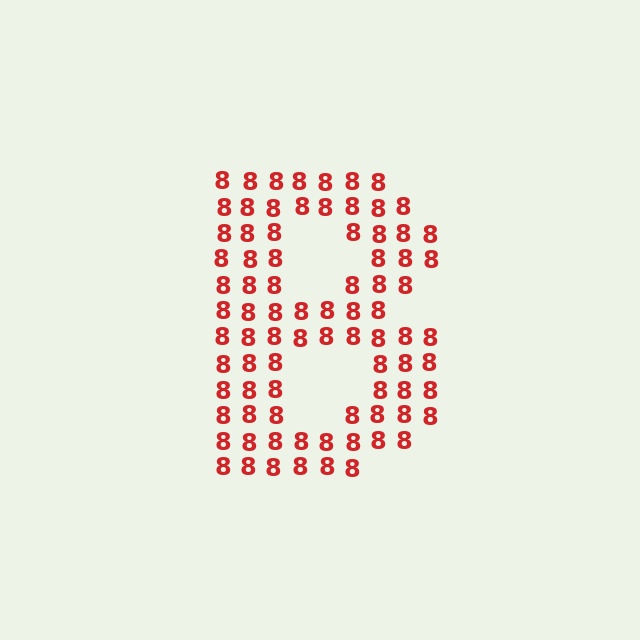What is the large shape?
The large shape is the letter B.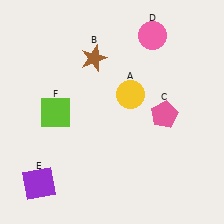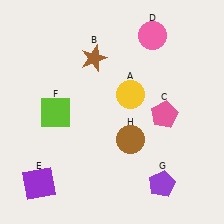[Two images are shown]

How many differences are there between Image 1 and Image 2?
There are 2 differences between the two images.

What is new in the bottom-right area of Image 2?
A brown circle (H) was added in the bottom-right area of Image 2.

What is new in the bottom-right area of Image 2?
A purple pentagon (G) was added in the bottom-right area of Image 2.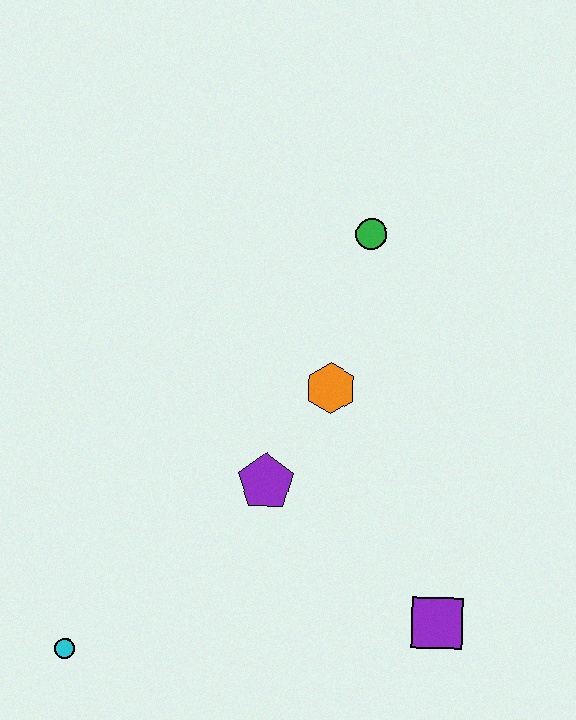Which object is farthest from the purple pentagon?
The green circle is farthest from the purple pentagon.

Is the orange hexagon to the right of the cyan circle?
Yes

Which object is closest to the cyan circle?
The purple pentagon is closest to the cyan circle.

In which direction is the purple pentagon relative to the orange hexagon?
The purple pentagon is below the orange hexagon.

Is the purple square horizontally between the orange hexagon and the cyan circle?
No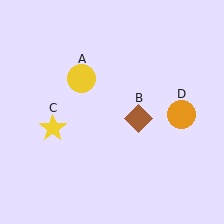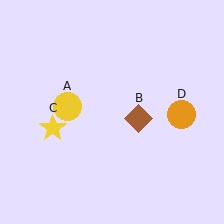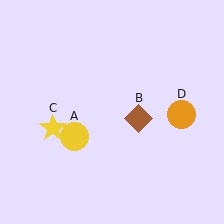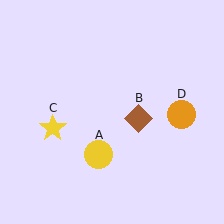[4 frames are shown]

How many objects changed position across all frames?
1 object changed position: yellow circle (object A).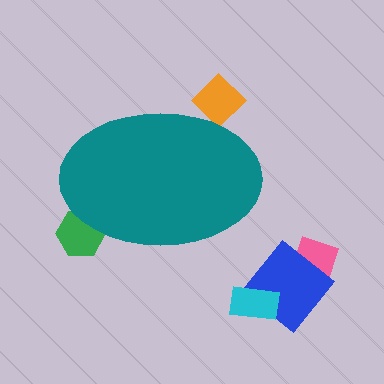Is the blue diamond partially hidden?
No, the blue diamond is fully visible.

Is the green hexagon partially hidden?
Yes, the green hexagon is partially hidden behind the teal ellipse.